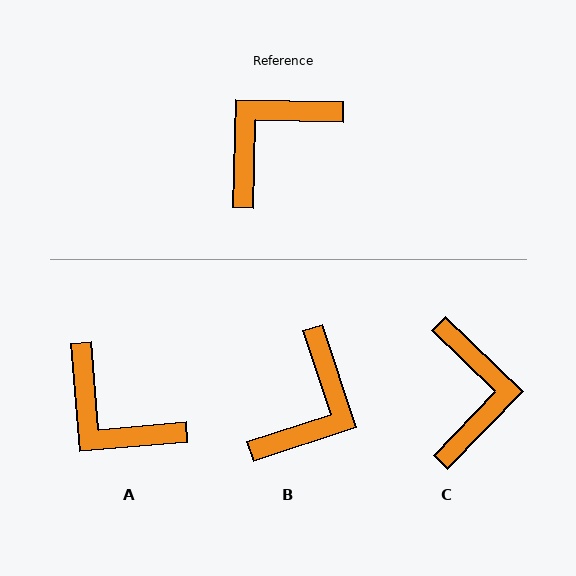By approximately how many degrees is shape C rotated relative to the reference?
Approximately 133 degrees clockwise.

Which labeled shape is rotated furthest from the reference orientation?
B, about 160 degrees away.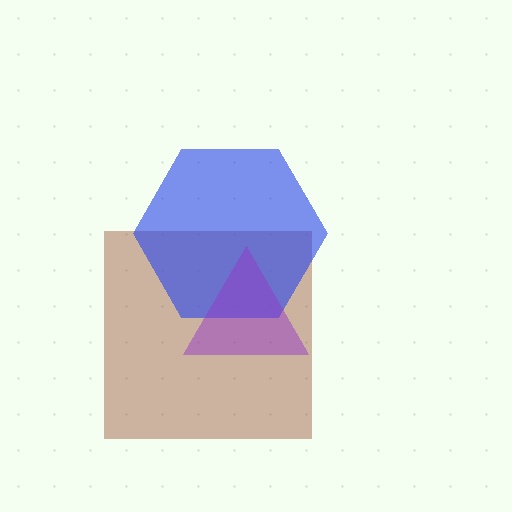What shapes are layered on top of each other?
The layered shapes are: a brown square, a blue hexagon, a purple triangle.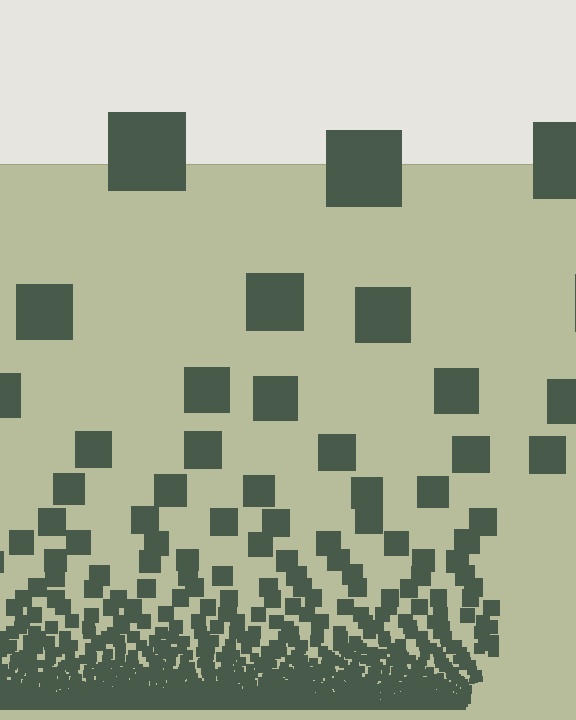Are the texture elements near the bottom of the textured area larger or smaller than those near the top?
Smaller. The gradient is inverted — elements near the bottom are smaller and denser.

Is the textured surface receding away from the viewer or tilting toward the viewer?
The surface appears to tilt toward the viewer. Texture elements get larger and sparser toward the top.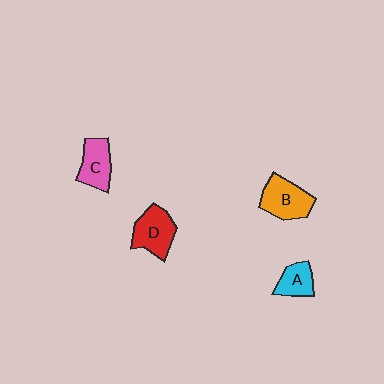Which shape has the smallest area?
Shape A (cyan).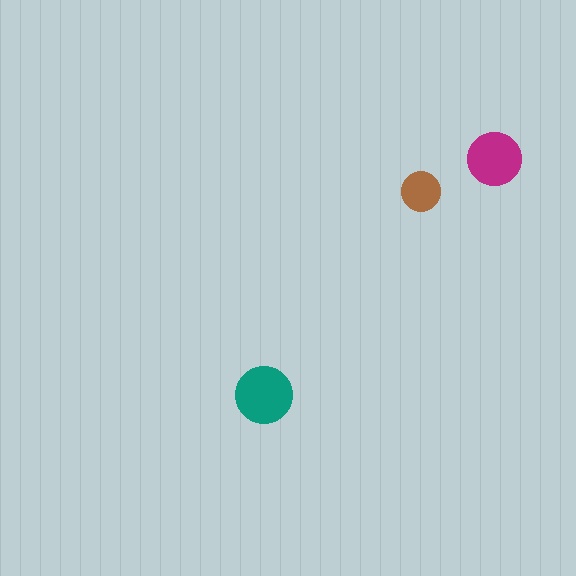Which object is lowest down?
The teal circle is bottommost.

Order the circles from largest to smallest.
the teal one, the magenta one, the brown one.